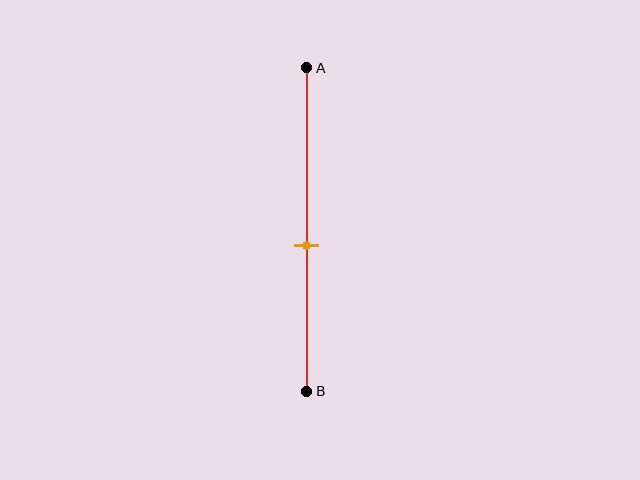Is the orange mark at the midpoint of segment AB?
No, the mark is at about 55% from A, not at the 50% midpoint.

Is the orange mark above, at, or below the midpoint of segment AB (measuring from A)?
The orange mark is below the midpoint of segment AB.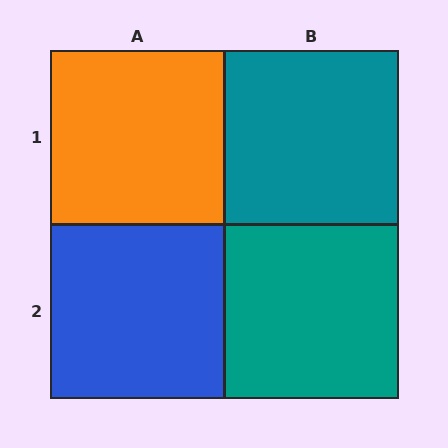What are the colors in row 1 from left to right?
Orange, teal.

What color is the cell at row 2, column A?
Blue.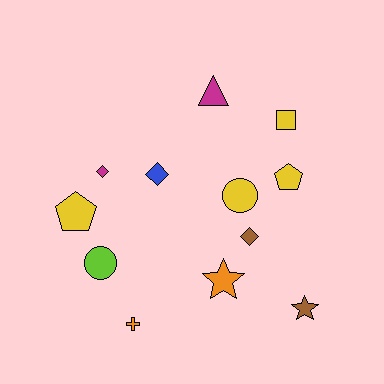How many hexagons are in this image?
There are no hexagons.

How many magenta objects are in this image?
There are 2 magenta objects.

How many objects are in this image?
There are 12 objects.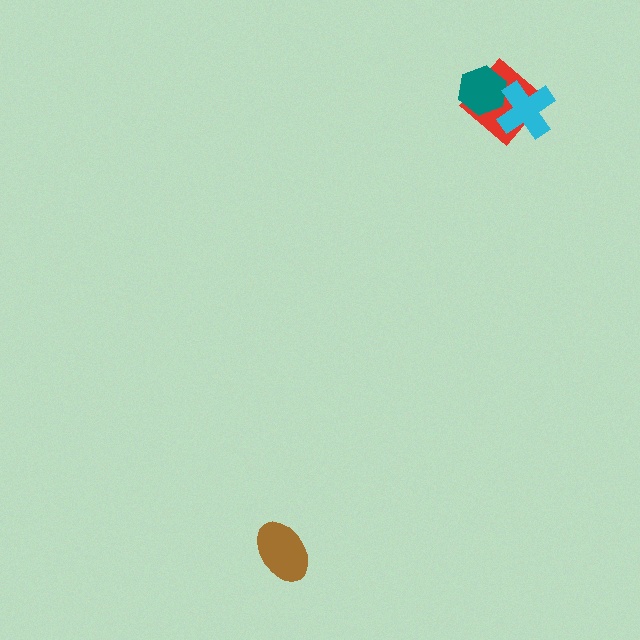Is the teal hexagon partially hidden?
Yes, it is partially covered by another shape.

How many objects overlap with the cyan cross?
2 objects overlap with the cyan cross.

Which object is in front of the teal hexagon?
The cyan cross is in front of the teal hexagon.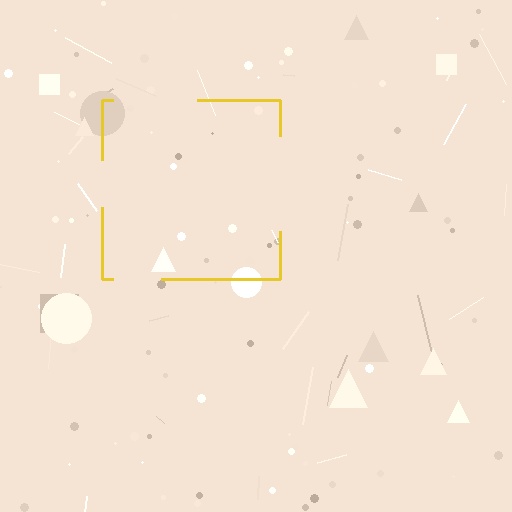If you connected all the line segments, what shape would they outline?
They would outline a square.